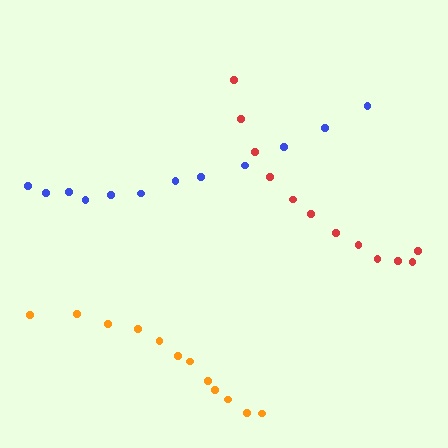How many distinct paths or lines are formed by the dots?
There are 3 distinct paths.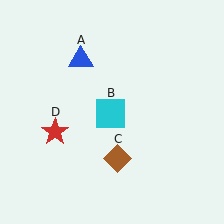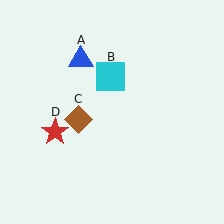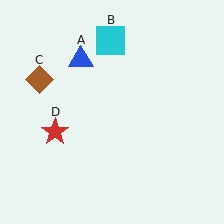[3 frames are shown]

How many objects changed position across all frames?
2 objects changed position: cyan square (object B), brown diamond (object C).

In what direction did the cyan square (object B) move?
The cyan square (object B) moved up.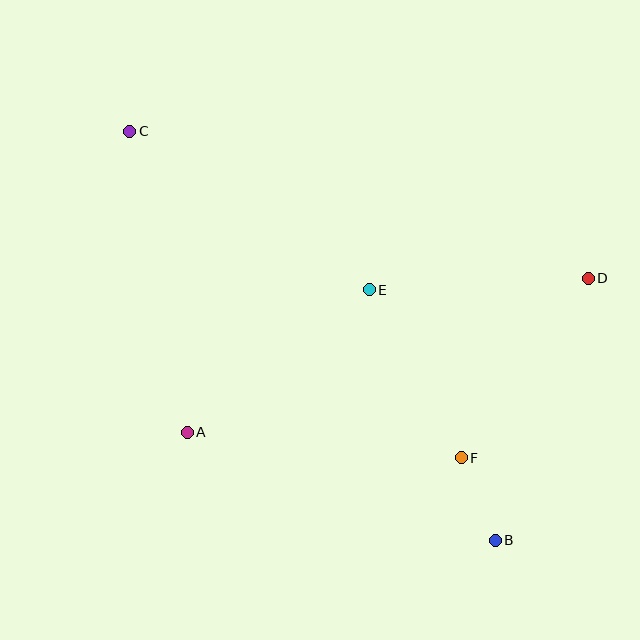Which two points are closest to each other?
Points B and F are closest to each other.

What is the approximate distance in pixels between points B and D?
The distance between B and D is approximately 278 pixels.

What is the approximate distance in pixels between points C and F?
The distance between C and F is approximately 465 pixels.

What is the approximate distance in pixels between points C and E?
The distance between C and E is approximately 287 pixels.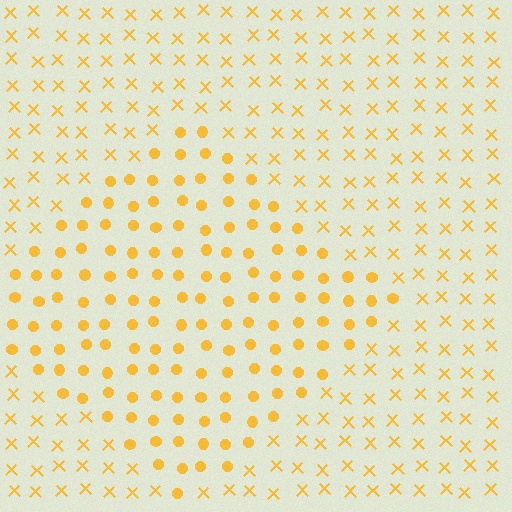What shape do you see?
I see a diamond.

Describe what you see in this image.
The image is filled with small yellow elements arranged in a uniform grid. A diamond-shaped region contains circles, while the surrounding area contains X marks. The boundary is defined purely by the change in element shape.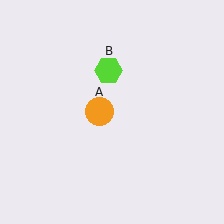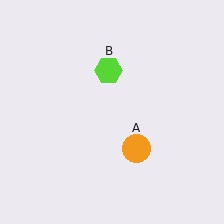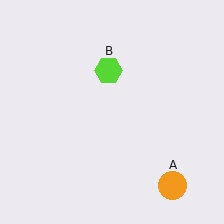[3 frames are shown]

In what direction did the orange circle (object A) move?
The orange circle (object A) moved down and to the right.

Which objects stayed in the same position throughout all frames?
Lime hexagon (object B) remained stationary.